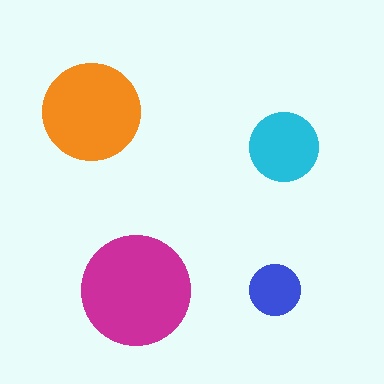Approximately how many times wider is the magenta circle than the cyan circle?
About 1.5 times wider.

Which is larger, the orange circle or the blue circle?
The orange one.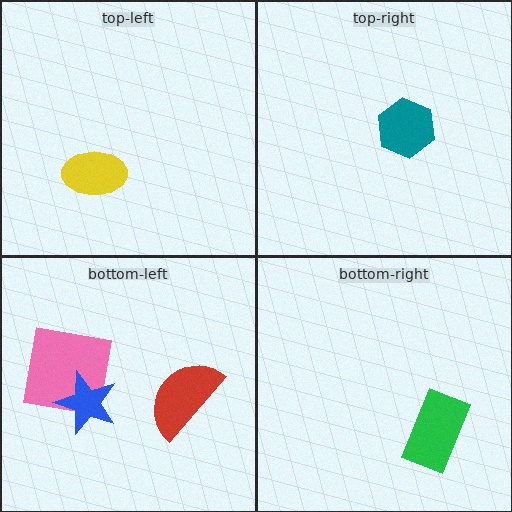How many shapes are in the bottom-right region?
1.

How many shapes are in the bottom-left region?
3.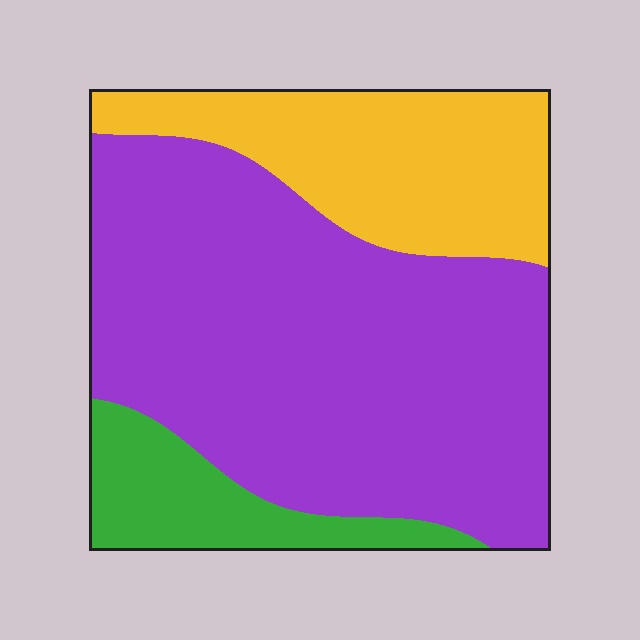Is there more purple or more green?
Purple.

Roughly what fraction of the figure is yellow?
Yellow takes up about one quarter (1/4) of the figure.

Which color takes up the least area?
Green, at roughly 10%.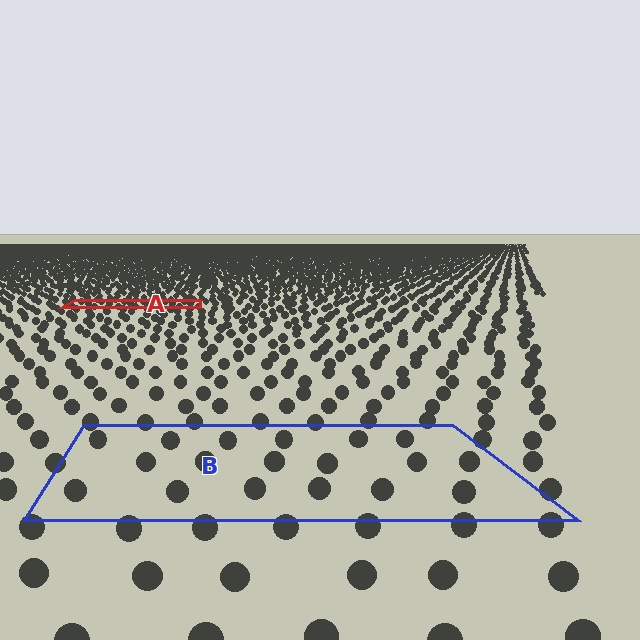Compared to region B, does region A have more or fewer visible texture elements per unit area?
Region A has more texture elements per unit area — they are packed more densely because it is farther away.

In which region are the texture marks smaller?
The texture marks are smaller in region A, because it is farther away.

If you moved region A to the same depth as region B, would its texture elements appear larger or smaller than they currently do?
They would appear larger. At a closer depth, the same texture elements are projected at a bigger on-screen size.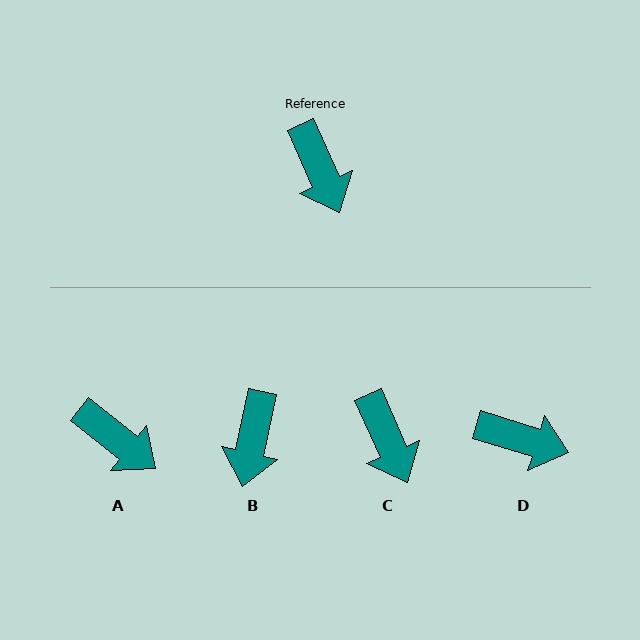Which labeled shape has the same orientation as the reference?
C.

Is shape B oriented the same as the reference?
No, it is off by about 36 degrees.